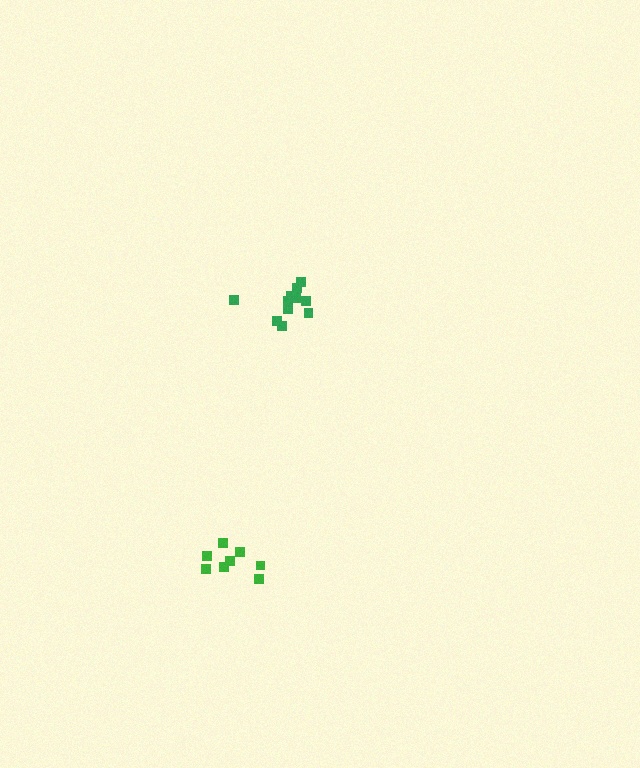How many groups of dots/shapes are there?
There are 2 groups.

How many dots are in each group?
Group 1: 8 dots, Group 2: 11 dots (19 total).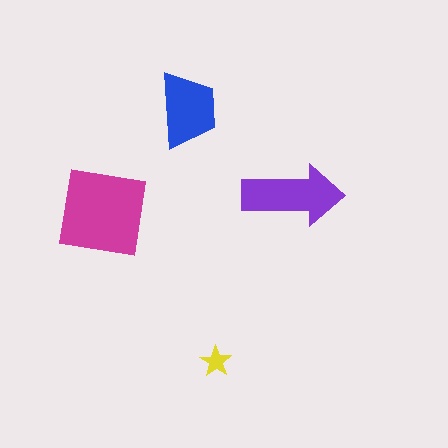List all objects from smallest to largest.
The yellow star, the blue trapezoid, the purple arrow, the magenta square.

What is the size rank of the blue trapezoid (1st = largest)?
3rd.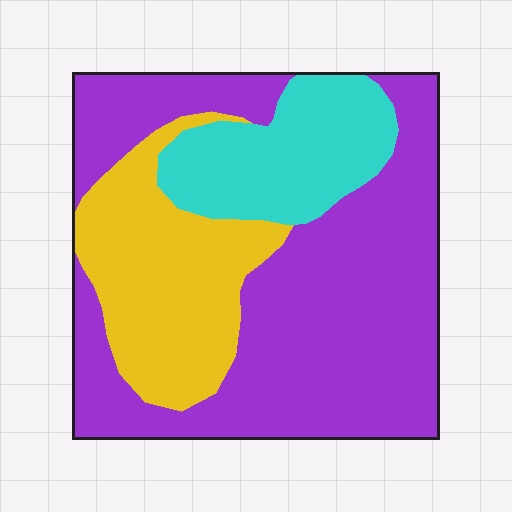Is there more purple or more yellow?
Purple.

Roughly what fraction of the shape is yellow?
Yellow covers roughly 25% of the shape.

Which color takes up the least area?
Cyan, at roughly 20%.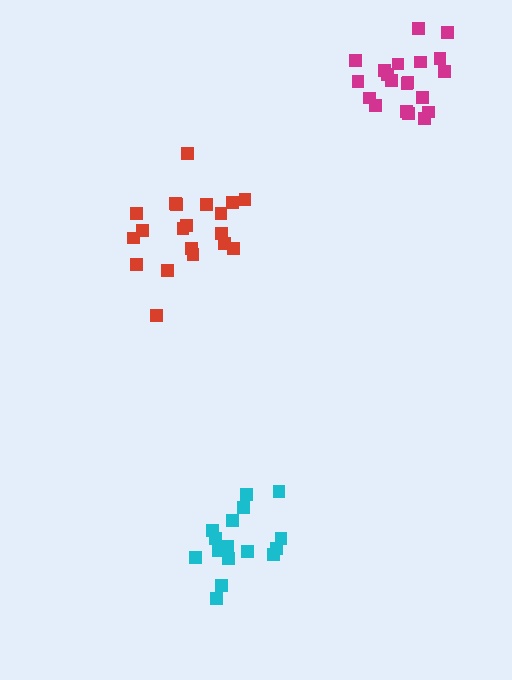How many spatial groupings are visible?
There are 3 spatial groupings.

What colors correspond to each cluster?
The clusters are colored: red, magenta, cyan.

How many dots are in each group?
Group 1: 20 dots, Group 2: 20 dots, Group 3: 16 dots (56 total).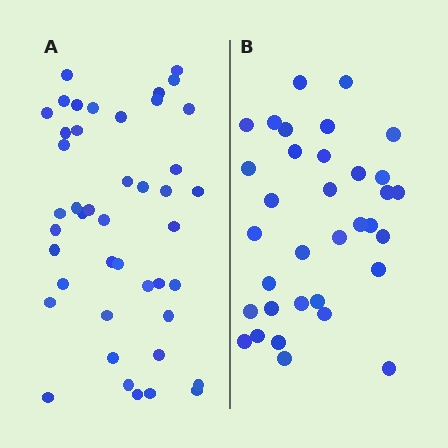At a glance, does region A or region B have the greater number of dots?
Region A (the left region) has more dots.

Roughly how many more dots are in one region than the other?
Region A has roughly 10 or so more dots than region B.